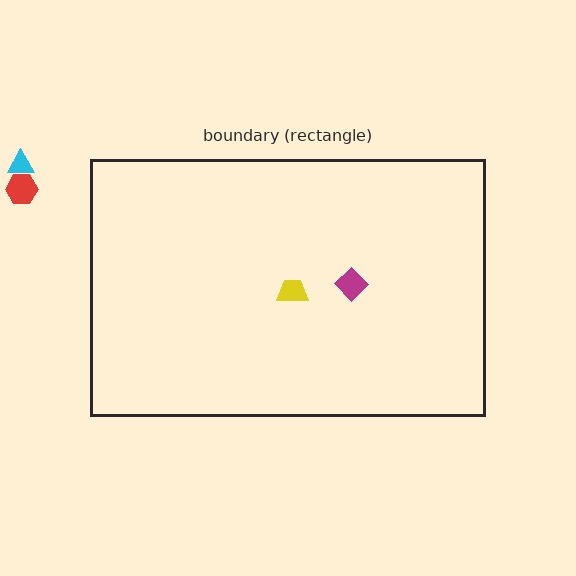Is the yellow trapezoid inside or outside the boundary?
Inside.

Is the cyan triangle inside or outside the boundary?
Outside.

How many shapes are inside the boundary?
2 inside, 2 outside.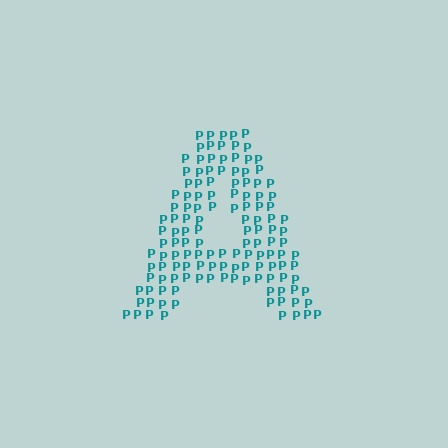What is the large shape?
The large shape is the letter A.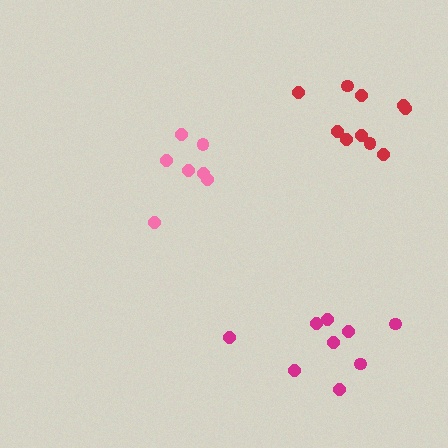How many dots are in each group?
Group 1: 7 dots, Group 2: 9 dots, Group 3: 10 dots (26 total).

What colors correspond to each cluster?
The clusters are colored: pink, magenta, red.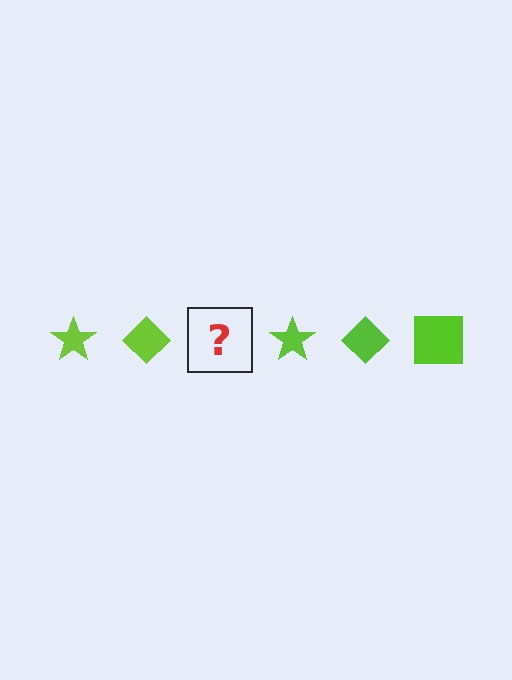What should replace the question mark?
The question mark should be replaced with a lime square.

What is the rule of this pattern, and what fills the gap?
The rule is that the pattern cycles through star, diamond, square shapes in lime. The gap should be filled with a lime square.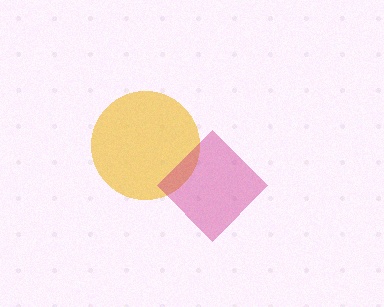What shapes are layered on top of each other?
The layered shapes are: a yellow circle, a magenta diamond.